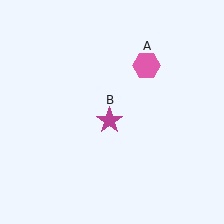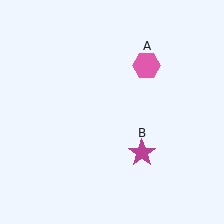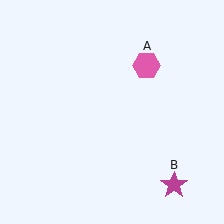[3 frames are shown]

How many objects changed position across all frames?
1 object changed position: magenta star (object B).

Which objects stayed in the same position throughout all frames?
Pink hexagon (object A) remained stationary.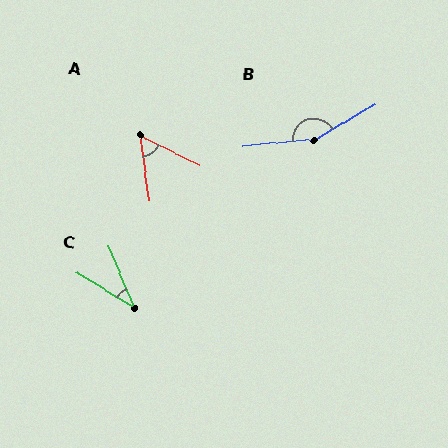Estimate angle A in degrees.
Approximately 56 degrees.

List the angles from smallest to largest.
C (35°), A (56°), B (156°).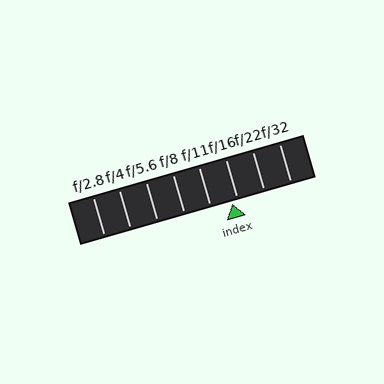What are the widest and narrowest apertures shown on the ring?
The widest aperture shown is f/2.8 and the narrowest is f/32.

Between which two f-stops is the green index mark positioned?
The index mark is between f/11 and f/16.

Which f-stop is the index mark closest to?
The index mark is closest to f/16.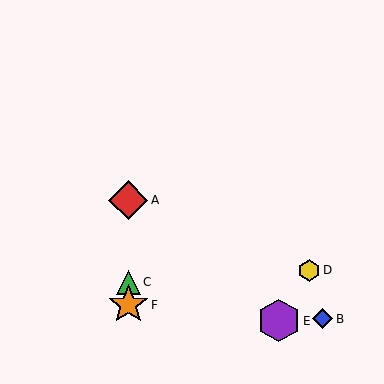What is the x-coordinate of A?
Object A is at x≈128.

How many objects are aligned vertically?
3 objects (A, C, F) are aligned vertically.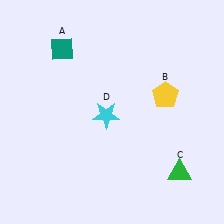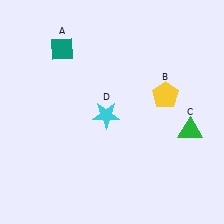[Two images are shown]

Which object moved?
The green triangle (C) moved up.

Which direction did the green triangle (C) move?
The green triangle (C) moved up.